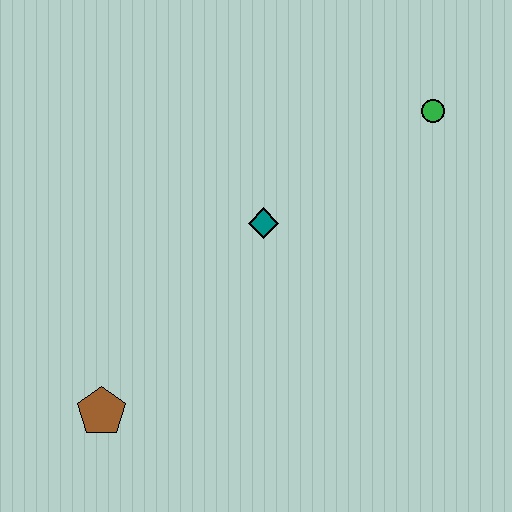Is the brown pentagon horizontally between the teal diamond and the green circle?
No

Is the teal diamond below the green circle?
Yes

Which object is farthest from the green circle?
The brown pentagon is farthest from the green circle.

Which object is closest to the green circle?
The teal diamond is closest to the green circle.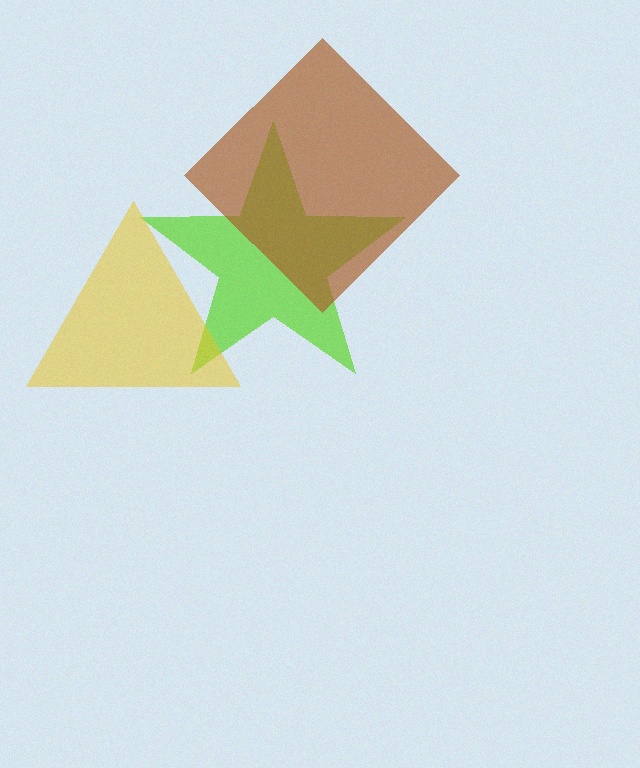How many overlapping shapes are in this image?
There are 3 overlapping shapes in the image.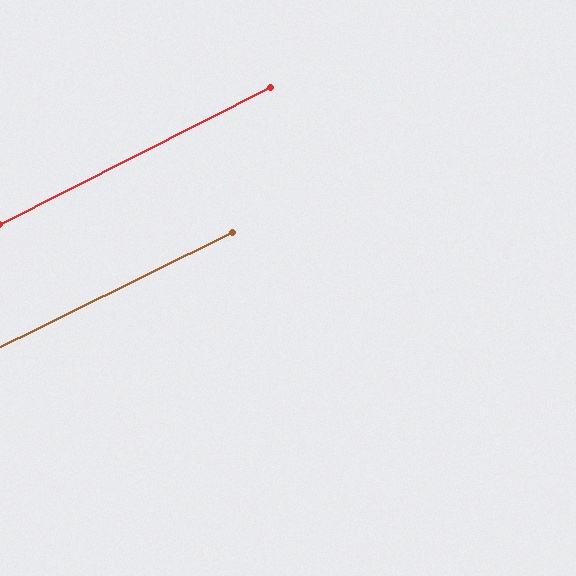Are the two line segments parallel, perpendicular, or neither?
Parallel — their directions differ by only 0.7°.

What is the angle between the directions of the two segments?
Approximately 1 degree.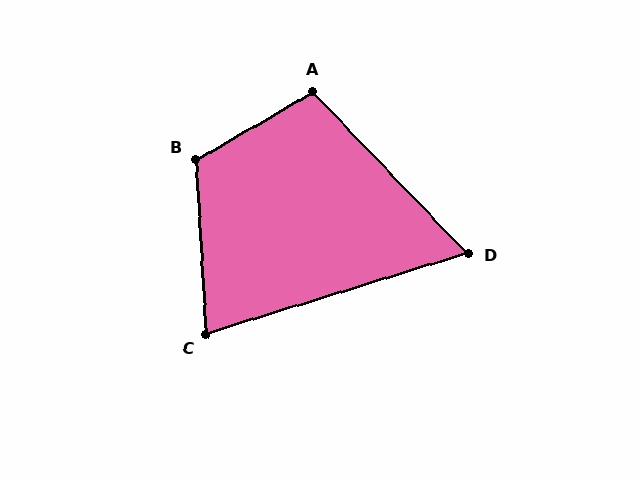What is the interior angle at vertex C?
Approximately 76 degrees (acute).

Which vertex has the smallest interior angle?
D, at approximately 64 degrees.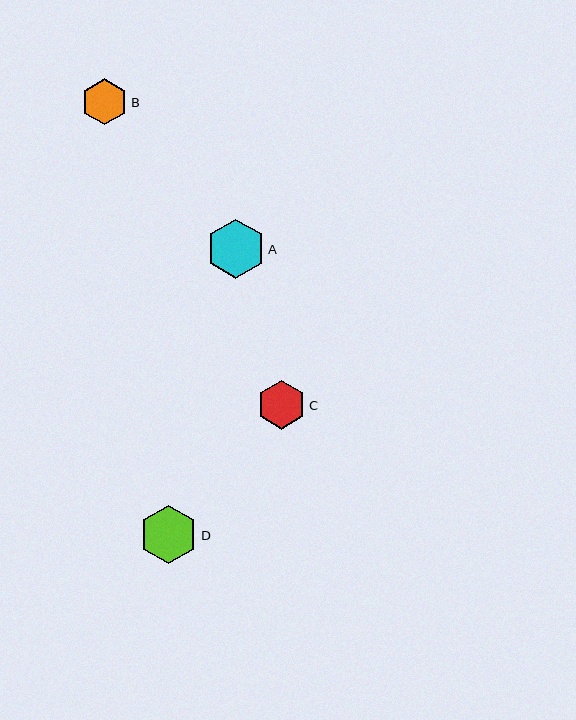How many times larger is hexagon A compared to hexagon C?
Hexagon A is approximately 1.2 times the size of hexagon C.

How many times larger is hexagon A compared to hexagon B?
Hexagon A is approximately 1.3 times the size of hexagon B.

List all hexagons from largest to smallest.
From largest to smallest: A, D, C, B.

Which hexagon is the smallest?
Hexagon B is the smallest with a size of approximately 46 pixels.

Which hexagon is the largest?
Hexagon A is the largest with a size of approximately 59 pixels.